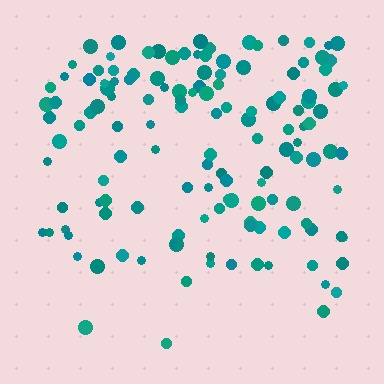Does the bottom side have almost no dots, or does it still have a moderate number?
Still a moderate number, just noticeably fewer than the top.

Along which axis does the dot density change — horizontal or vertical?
Vertical.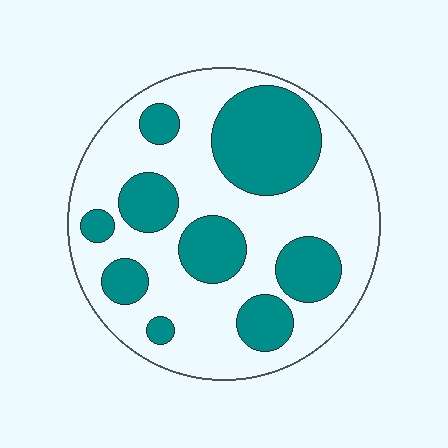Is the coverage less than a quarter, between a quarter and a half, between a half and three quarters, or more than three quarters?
Between a quarter and a half.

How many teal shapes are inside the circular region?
9.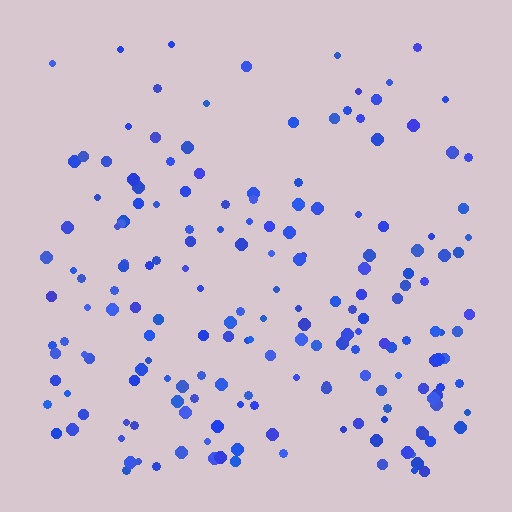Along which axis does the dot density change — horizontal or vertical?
Vertical.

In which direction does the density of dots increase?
From top to bottom, with the bottom side densest.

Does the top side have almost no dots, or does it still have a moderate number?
Still a moderate number, just noticeably fewer than the bottom.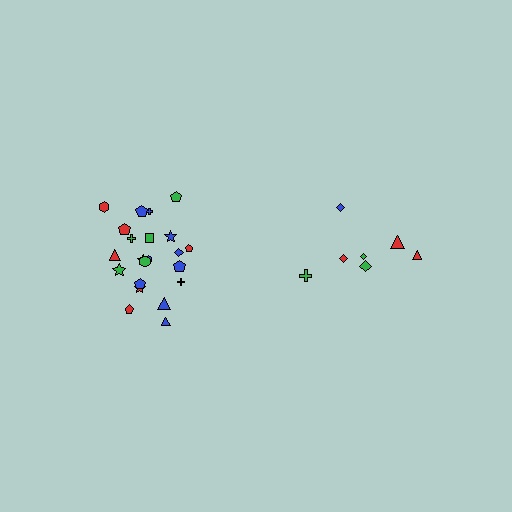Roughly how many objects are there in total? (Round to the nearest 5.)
Roughly 30 objects in total.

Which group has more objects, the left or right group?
The left group.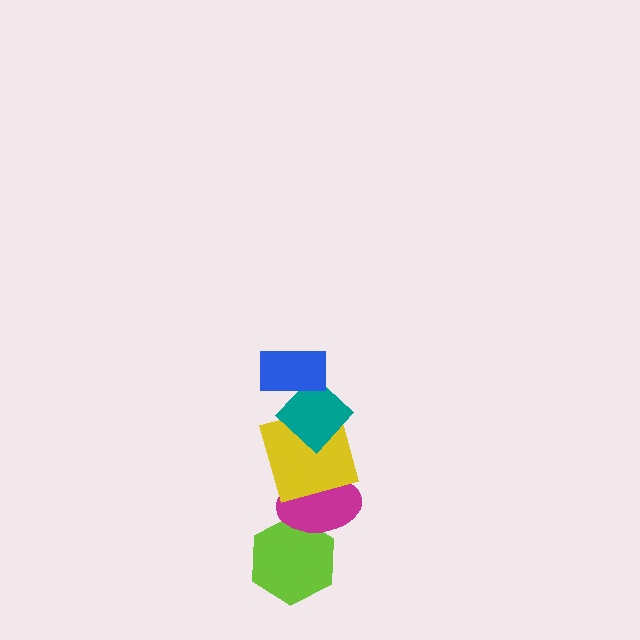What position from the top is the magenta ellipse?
The magenta ellipse is 4th from the top.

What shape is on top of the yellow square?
The teal diamond is on top of the yellow square.